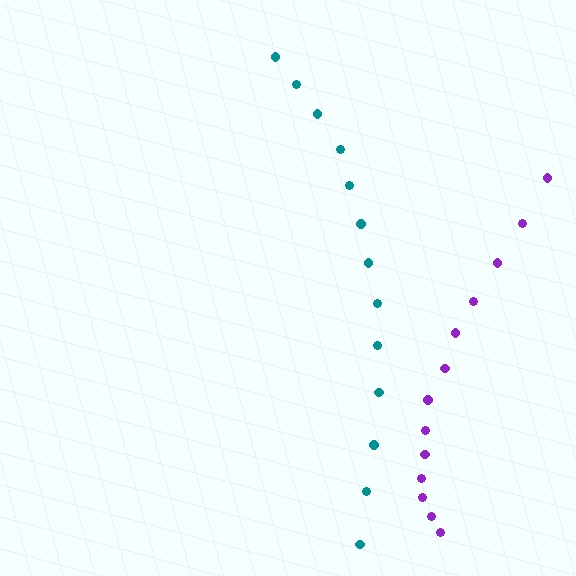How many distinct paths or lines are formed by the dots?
There are 2 distinct paths.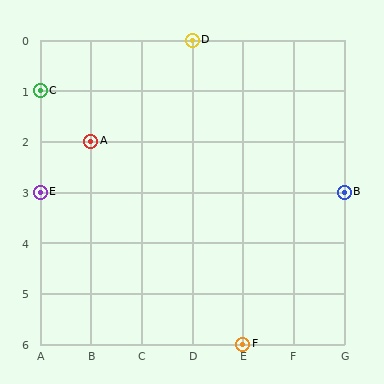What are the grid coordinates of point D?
Point D is at grid coordinates (D, 0).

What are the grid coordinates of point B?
Point B is at grid coordinates (G, 3).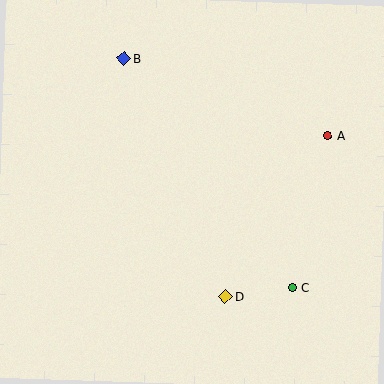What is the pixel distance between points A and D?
The distance between A and D is 191 pixels.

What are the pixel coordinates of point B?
Point B is at (124, 58).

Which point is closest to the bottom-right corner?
Point C is closest to the bottom-right corner.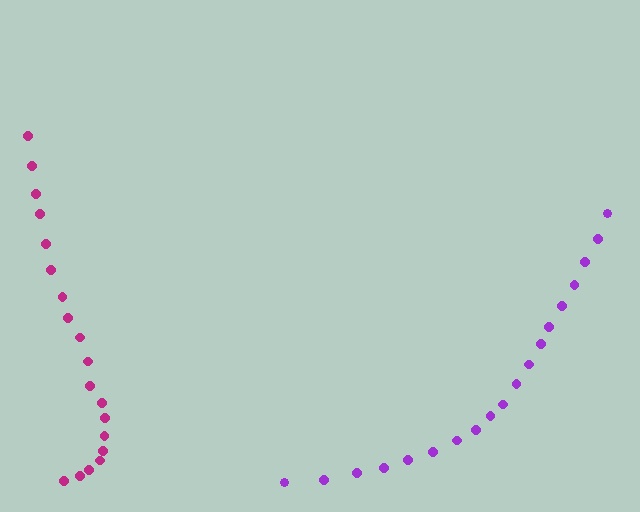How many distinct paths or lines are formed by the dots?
There are 2 distinct paths.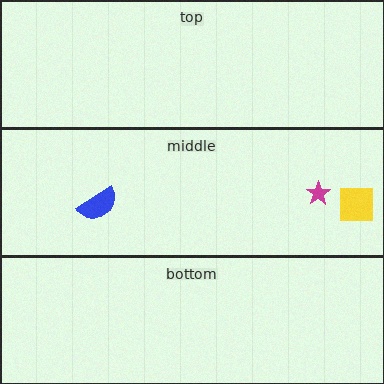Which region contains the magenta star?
The middle region.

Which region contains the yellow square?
The middle region.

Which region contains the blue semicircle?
The middle region.